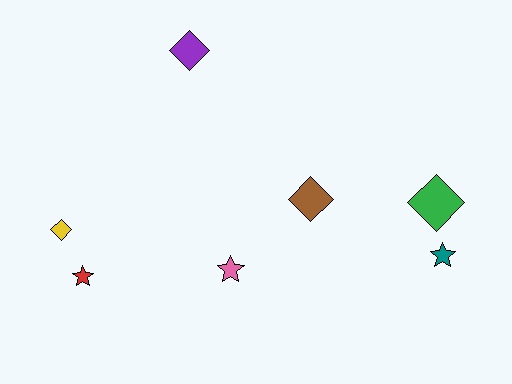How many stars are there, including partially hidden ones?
There are 3 stars.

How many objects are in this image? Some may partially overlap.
There are 7 objects.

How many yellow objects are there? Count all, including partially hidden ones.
There is 1 yellow object.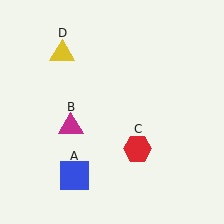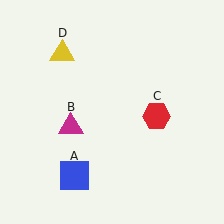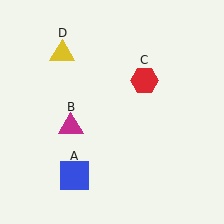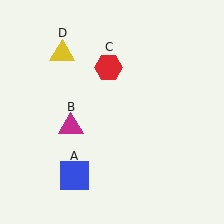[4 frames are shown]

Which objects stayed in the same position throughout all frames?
Blue square (object A) and magenta triangle (object B) and yellow triangle (object D) remained stationary.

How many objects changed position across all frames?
1 object changed position: red hexagon (object C).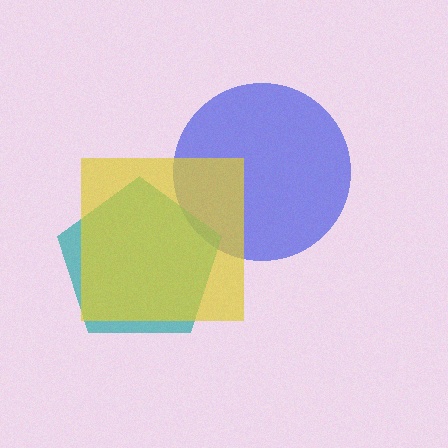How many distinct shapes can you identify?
There are 3 distinct shapes: a blue circle, a teal pentagon, a yellow square.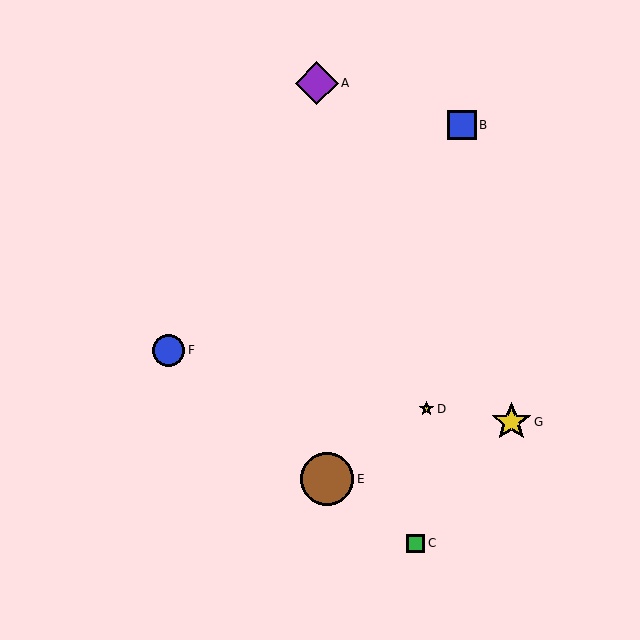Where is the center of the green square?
The center of the green square is at (416, 543).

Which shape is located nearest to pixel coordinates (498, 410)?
The yellow star (labeled G) at (511, 422) is nearest to that location.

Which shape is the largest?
The brown circle (labeled E) is the largest.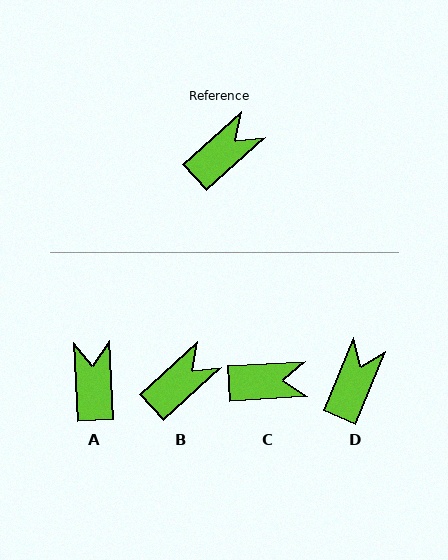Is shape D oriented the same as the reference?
No, it is off by about 25 degrees.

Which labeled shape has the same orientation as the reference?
B.